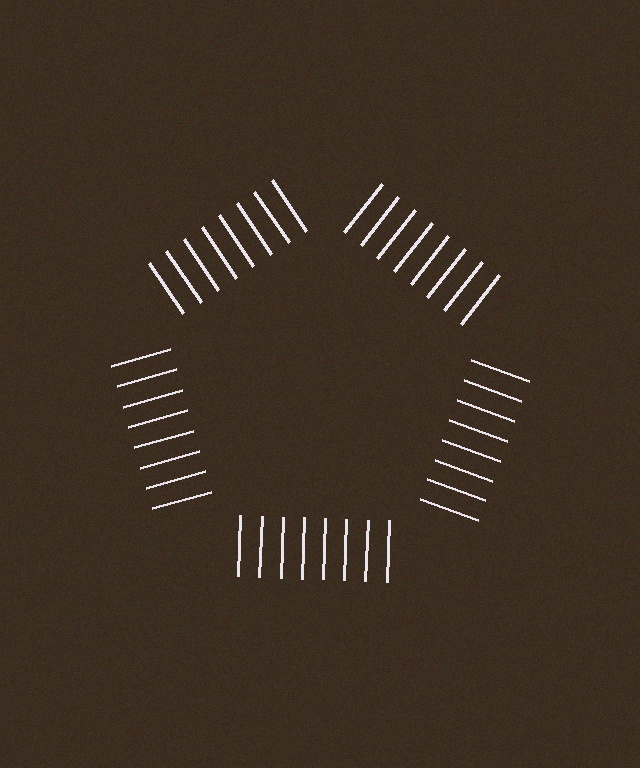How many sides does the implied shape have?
5 sides — the line-ends trace a pentagon.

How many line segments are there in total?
40 — 8 along each of the 5 edges.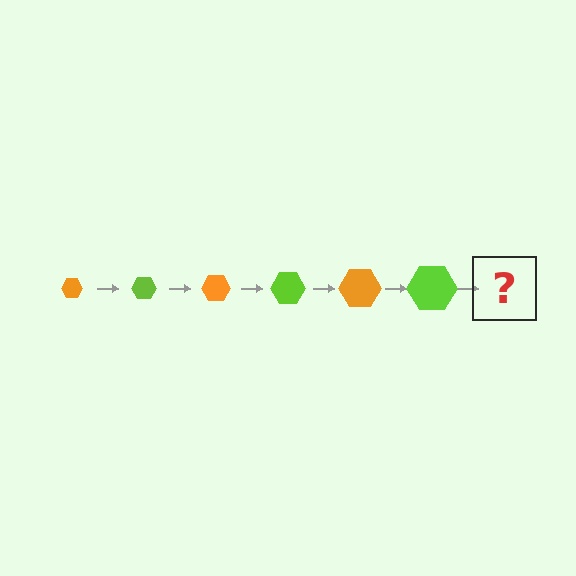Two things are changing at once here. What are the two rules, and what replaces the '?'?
The two rules are that the hexagon grows larger each step and the color cycles through orange and lime. The '?' should be an orange hexagon, larger than the previous one.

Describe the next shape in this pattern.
It should be an orange hexagon, larger than the previous one.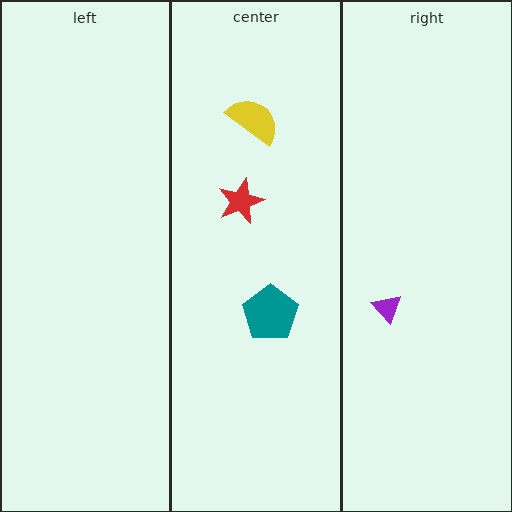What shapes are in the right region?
The purple triangle.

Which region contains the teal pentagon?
The center region.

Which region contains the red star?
The center region.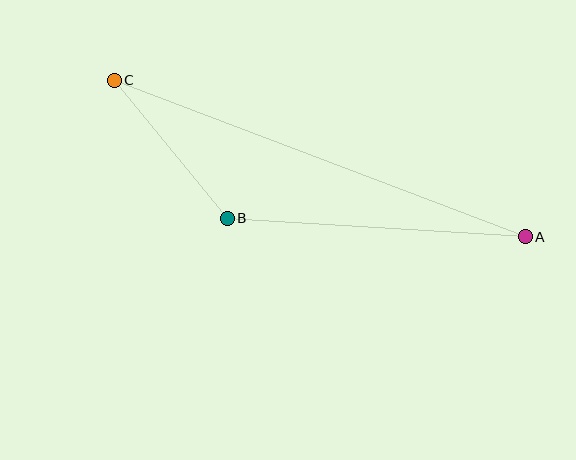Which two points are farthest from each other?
Points A and C are farthest from each other.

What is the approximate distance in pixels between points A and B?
The distance between A and B is approximately 298 pixels.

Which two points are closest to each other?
Points B and C are closest to each other.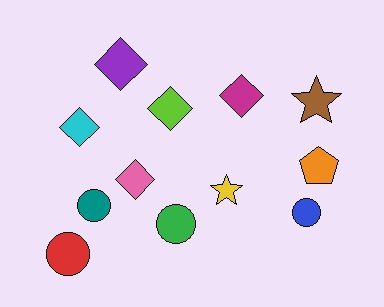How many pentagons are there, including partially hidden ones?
There is 1 pentagon.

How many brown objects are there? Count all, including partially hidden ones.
There is 1 brown object.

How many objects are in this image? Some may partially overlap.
There are 12 objects.